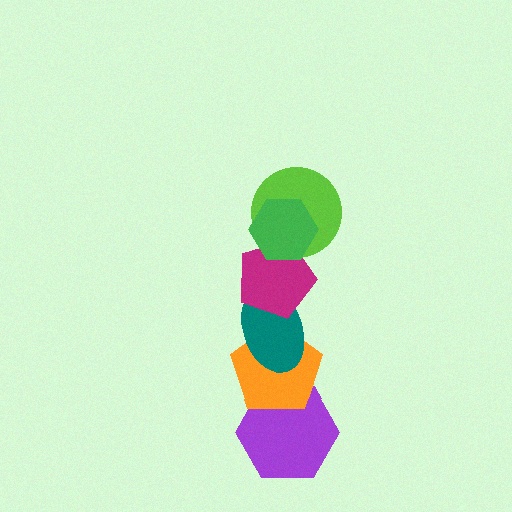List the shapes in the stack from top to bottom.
From top to bottom: the green hexagon, the lime circle, the magenta pentagon, the teal ellipse, the orange pentagon, the purple hexagon.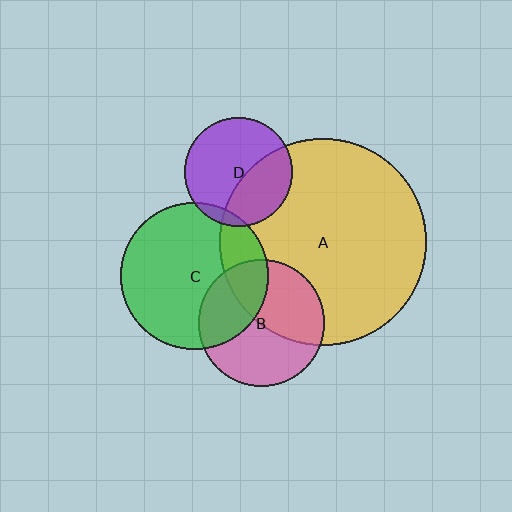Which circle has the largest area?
Circle A (yellow).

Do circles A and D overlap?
Yes.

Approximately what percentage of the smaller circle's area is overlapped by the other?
Approximately 35%.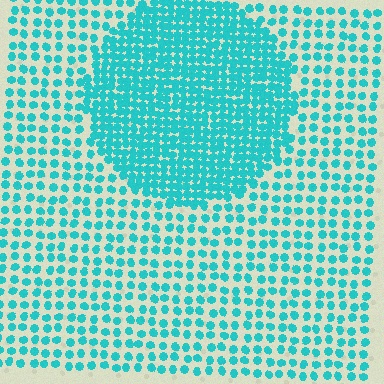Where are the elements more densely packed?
The elements are more densely packed inside the circle boundary.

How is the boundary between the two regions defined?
The boundary is defined by a change in element density (approximately 2.2x ratio). All elements are the same color, size, and shape.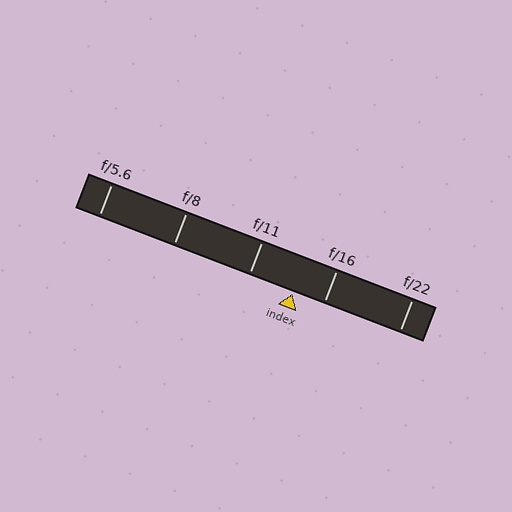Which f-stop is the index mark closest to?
The index mark is closest to f/16.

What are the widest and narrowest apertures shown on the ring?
The widest aperture shown is f/5.6 and the narrowest is f/22.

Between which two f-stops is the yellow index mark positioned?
The index mark is between f/11 and f/16.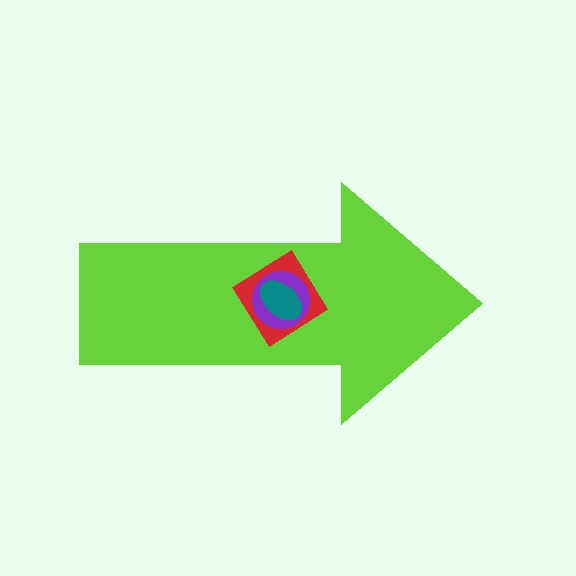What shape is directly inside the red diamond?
The purple circle.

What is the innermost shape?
The teal ellipse.